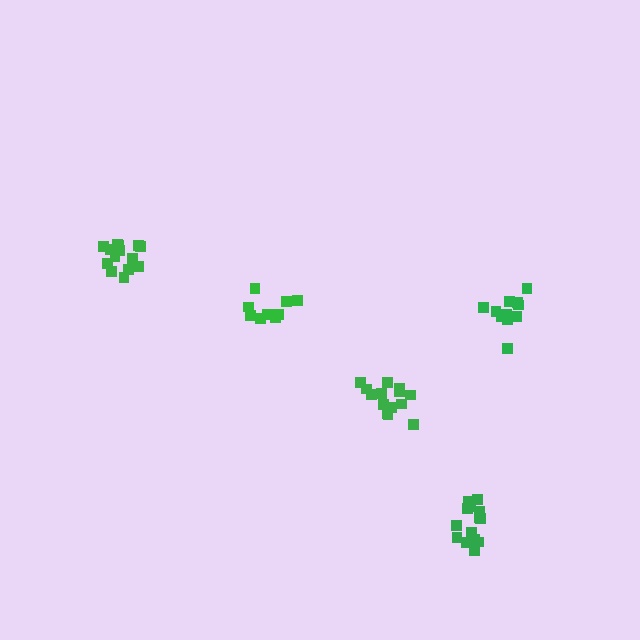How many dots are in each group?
Group 1: 12 dots, Group 2: 9 dots, Group 3: 14 dots, Group 4: 14 dots, Group 5: 14 dots (63 total).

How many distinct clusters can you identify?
There are 5 distinct clusters.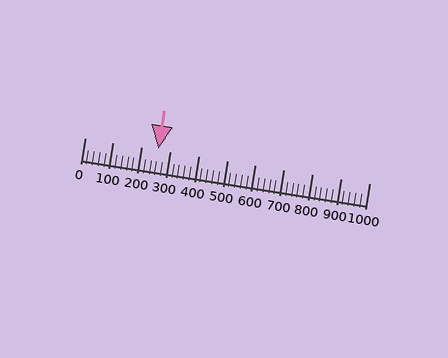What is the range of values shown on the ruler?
The ruler shows values from 0 to 1000.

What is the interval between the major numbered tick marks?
The major tick marks are spaced 100 units apart.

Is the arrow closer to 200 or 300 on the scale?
The arrow is closer to 300.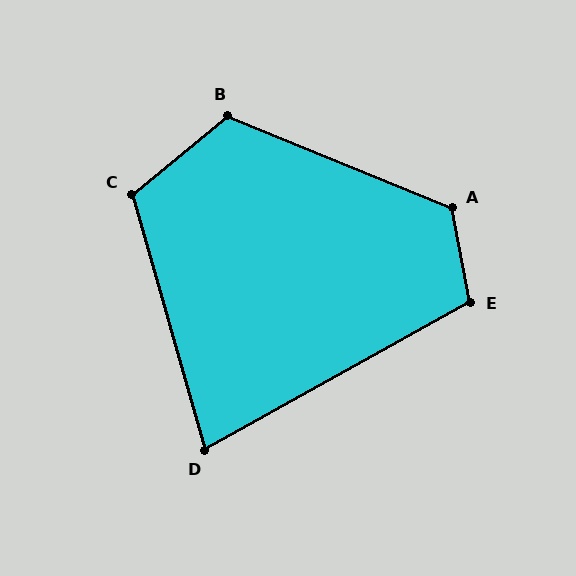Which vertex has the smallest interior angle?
D, at approximately 77 degrees.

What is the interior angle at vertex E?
Approximately 108 degrees (obtuse).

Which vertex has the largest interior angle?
A, at approximately 123 degrees.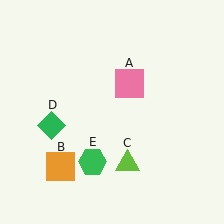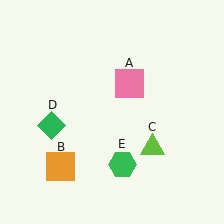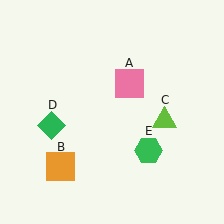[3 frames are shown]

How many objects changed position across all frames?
2 objects changed position: lime triangle (object C), green hexagon (object E).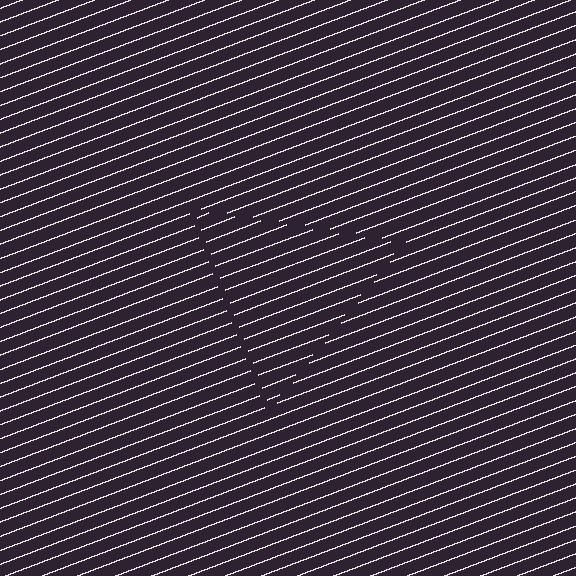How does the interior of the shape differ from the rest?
The interior of the shape contains the same grating, shifted by half a period — the contour is defined by the phase discontinuity where line-ends from the inner and outer gratings abut.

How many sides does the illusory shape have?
3 sides — the line-ends trace a triangle.